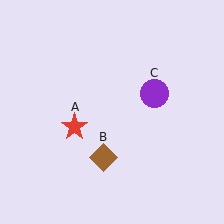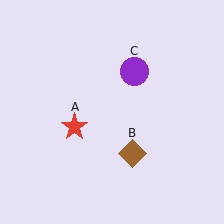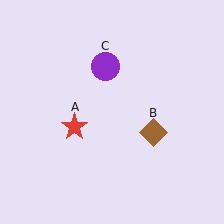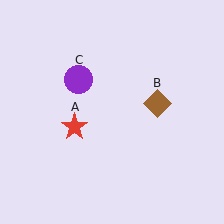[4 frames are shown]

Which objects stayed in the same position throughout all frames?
Red star (object A) remained stationary.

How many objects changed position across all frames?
2 objects changed position: brown diamond (object B), purple circle (object C).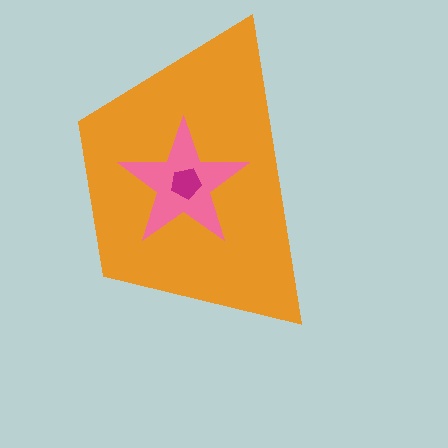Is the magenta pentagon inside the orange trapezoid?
Yes.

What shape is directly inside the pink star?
The magenta pentagon.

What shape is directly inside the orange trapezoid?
The pink star.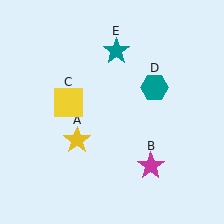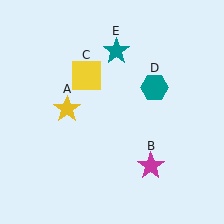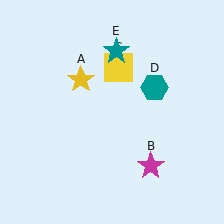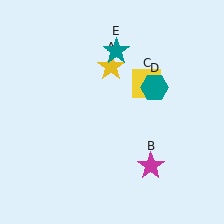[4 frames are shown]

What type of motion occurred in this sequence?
The yellow star (object A), yellow square (object C) rotated clockwise around the center of the scene.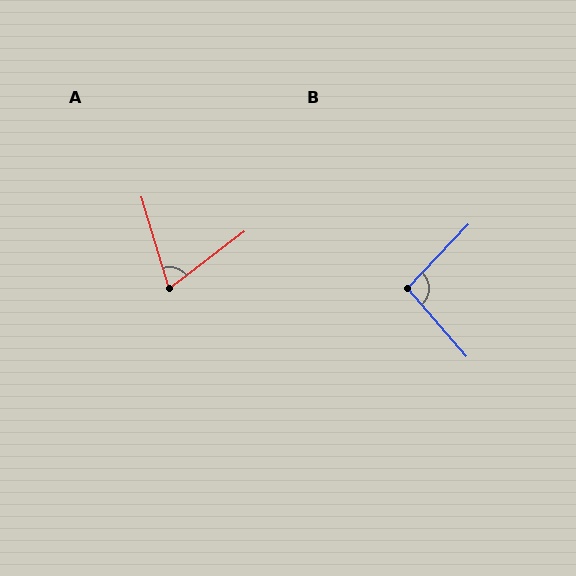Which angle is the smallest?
A, at approximately 69 degrees.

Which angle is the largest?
B, at approximately 96 degrees.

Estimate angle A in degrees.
Approximately 69 degrees.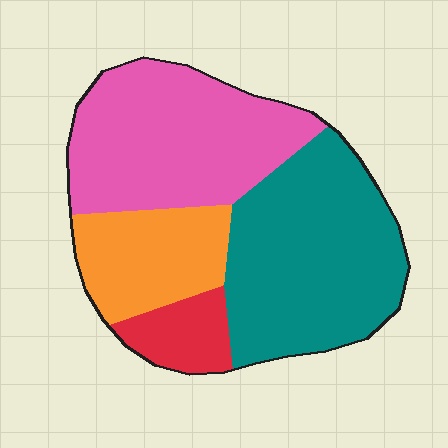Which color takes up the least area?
Red, at roughly 10%.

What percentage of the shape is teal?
Teal covers 39% of the shape.